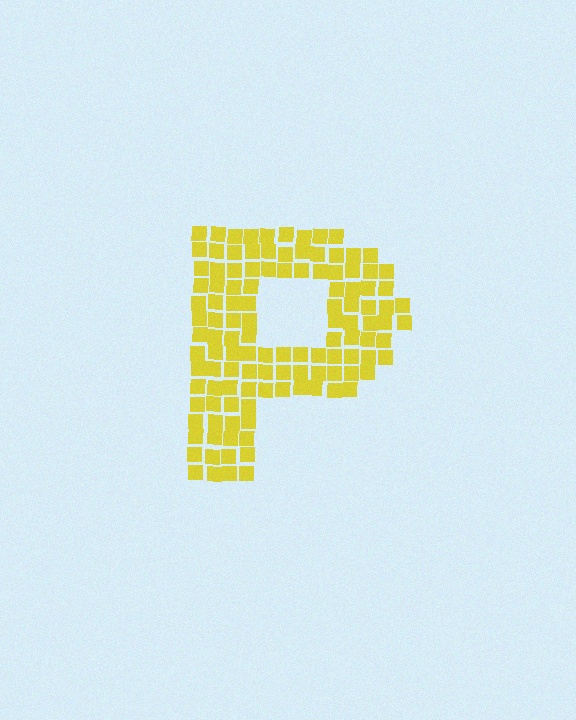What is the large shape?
The large shape is the letter P.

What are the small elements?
The small elements are squares.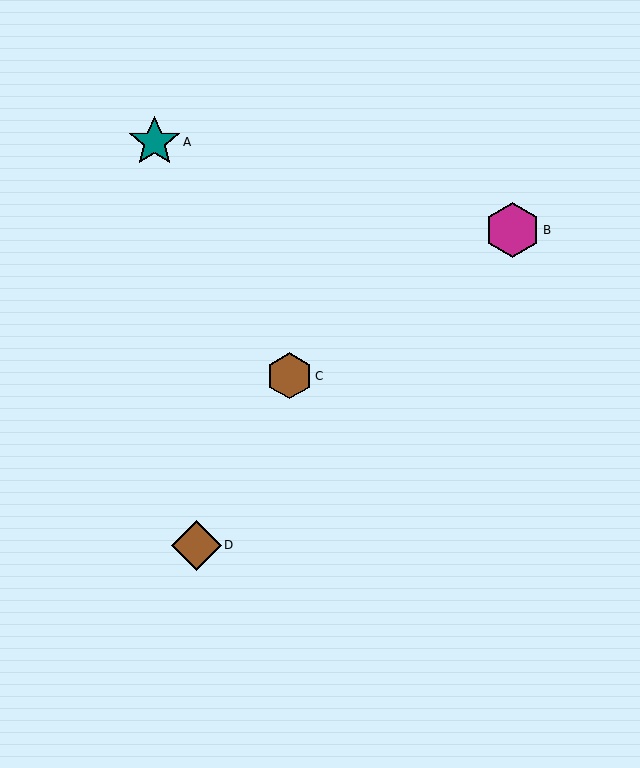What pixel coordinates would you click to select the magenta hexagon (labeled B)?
Click at (513, 230) to select the magenta hexagon B.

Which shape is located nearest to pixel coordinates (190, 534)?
The brown diamond (labeled D) at (196, 545) is nearest to that location.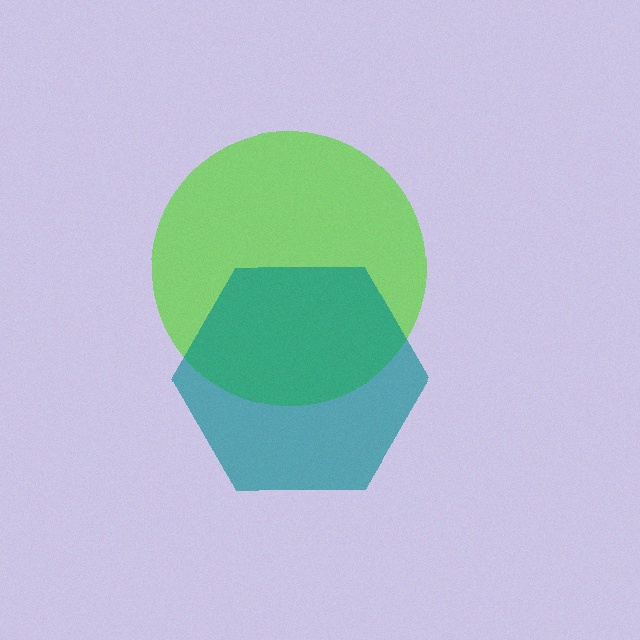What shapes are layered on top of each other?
The layered shapes are: a lime circle, a teal hexagon.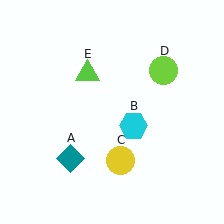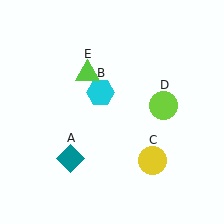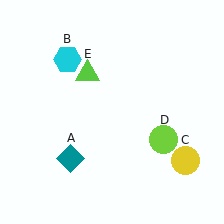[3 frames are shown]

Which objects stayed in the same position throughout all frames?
Teal diamond (object A) and lime triangle (object E) remained stationary.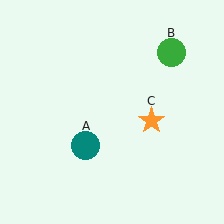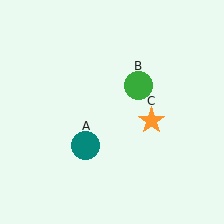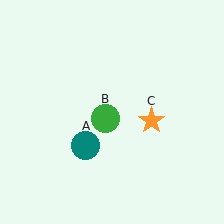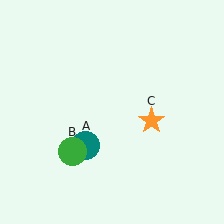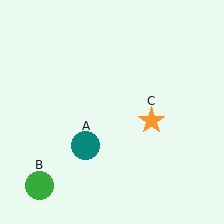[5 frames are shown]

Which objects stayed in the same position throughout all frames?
Teal circle (object A) and orange star (object C) remained stationary.